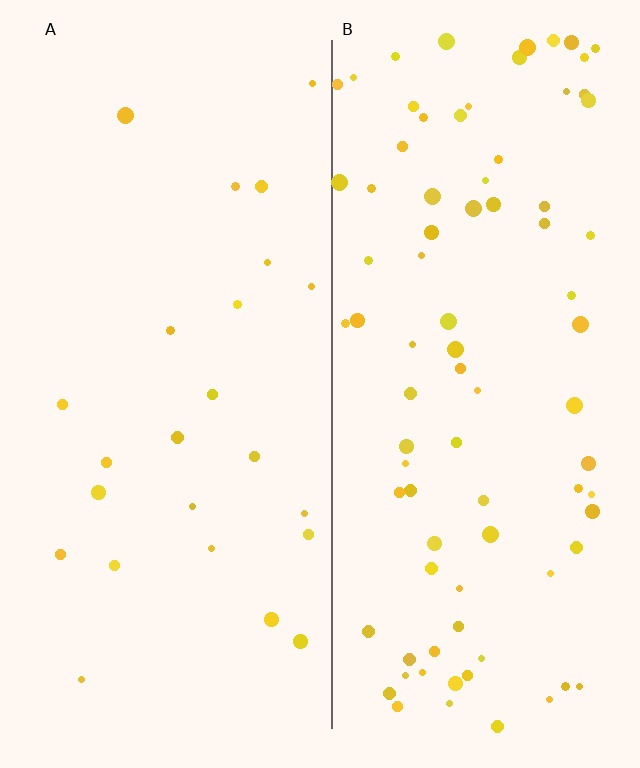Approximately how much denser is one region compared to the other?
Approximately 3.5× — region B over region A.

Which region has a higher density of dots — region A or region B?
B (the right).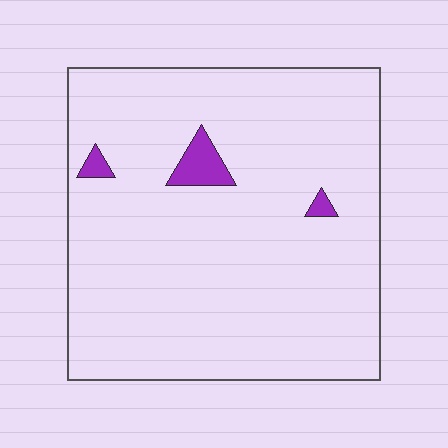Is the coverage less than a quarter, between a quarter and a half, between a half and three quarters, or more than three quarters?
Less than a quarter.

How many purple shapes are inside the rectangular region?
3.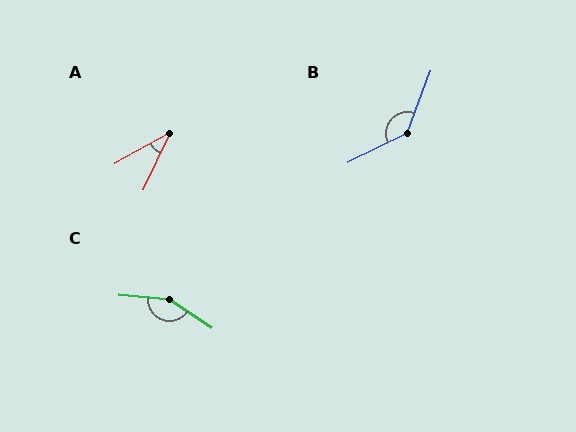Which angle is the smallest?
A, at approximately 36 degrees.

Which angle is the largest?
C, at approximately 151 degrees.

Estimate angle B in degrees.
Approximately 137 degrees.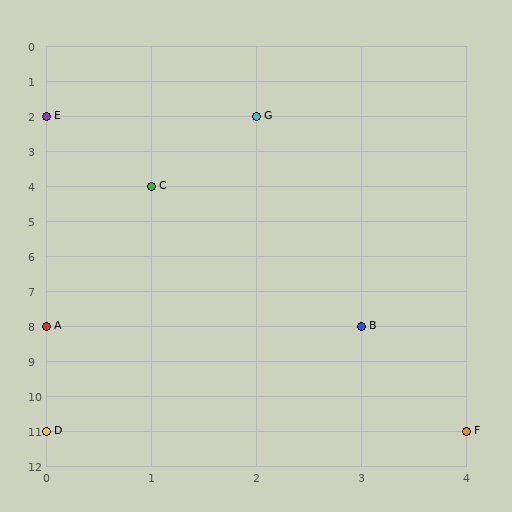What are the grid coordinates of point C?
Point C is at grid coordinates (1, 4).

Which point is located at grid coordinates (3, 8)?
Point B is at (3, 8).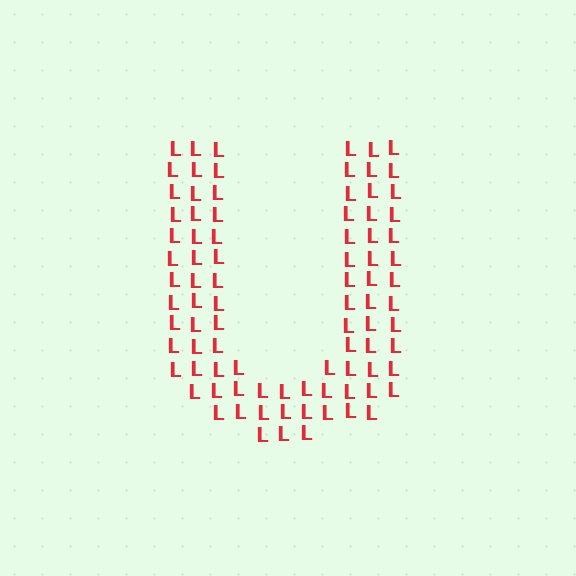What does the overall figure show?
The overall figure shows the letter U.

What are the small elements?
The small elements are letter L's.